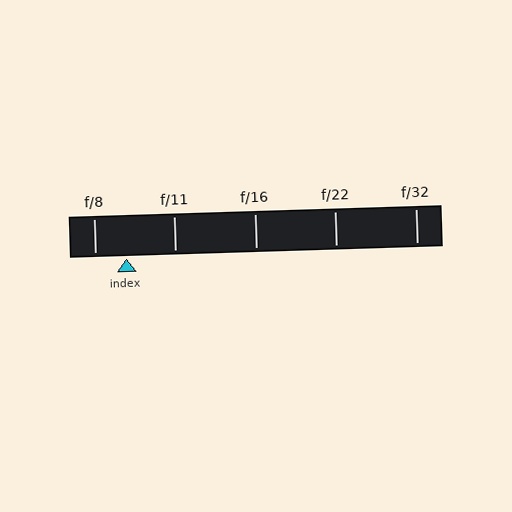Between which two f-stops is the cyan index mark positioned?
The index mark is between f/8 and f/11.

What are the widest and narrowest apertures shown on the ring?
The widest aperture shown is f/8 and the narrowest is f/32.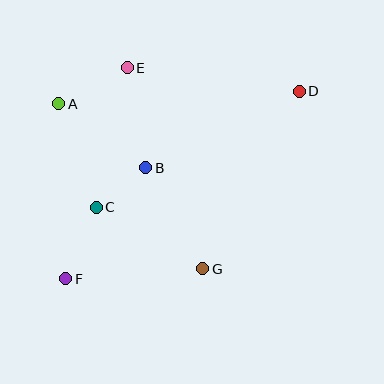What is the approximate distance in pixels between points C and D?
The distance between C and D is approximately 234 pixels.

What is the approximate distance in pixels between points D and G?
The distance between D and G is approximately 202 pixels.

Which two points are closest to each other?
Points B and C are closest to each other.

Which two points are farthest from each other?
Points D and F are farthest from each other.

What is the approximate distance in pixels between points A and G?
The distance between A and G is approximately 219 pixels.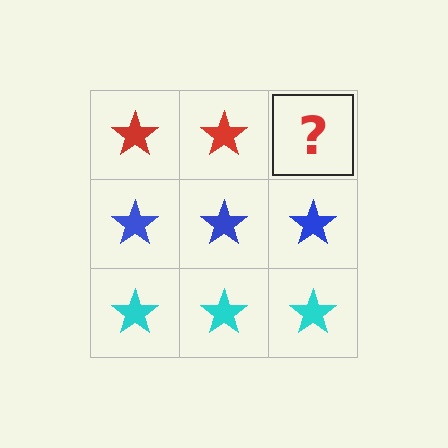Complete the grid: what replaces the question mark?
The question mark should be replaced with a red star.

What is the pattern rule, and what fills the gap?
The rule is that each row has a consistent color. The gap should be filled with a red star.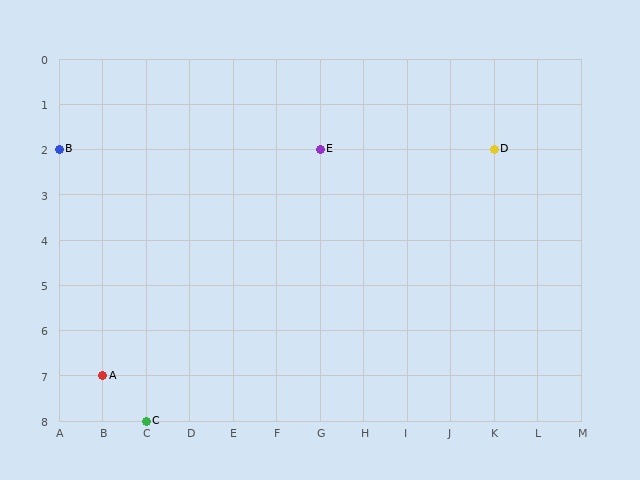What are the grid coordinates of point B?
Point B is at grid coordinates (A, 2).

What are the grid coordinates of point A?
Point A is at grid coordinates (B, 7).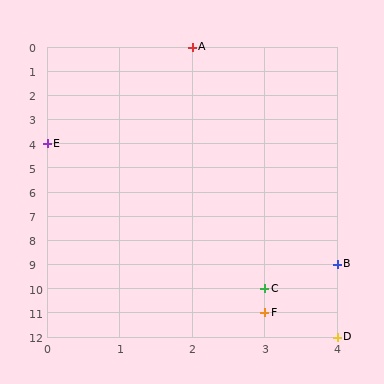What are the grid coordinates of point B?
Point B is at grid coordinates (4, 9).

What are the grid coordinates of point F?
Point F is at grid coordinates (3, 11).